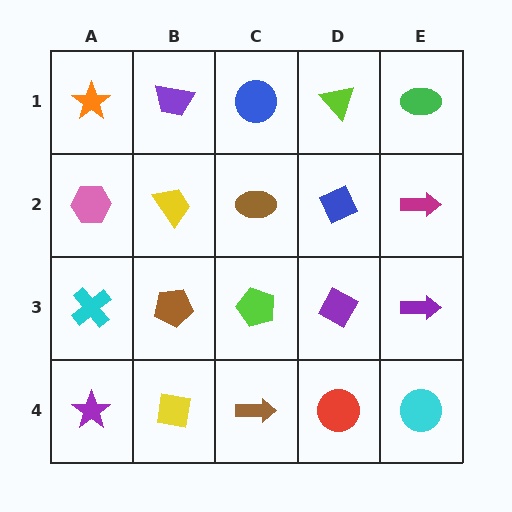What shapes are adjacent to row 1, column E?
A magenta arrow (row 2, column E), a lime triangle (row 1, column D).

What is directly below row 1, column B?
A yellow trapezoid.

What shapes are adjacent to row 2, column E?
A green ellipse (row 1, column E), a purple arrow (row 3, column E), a blue diamond (row 2, column D).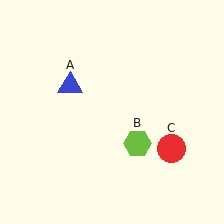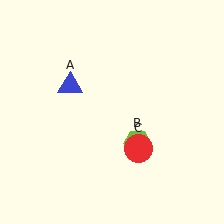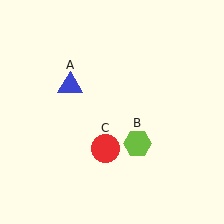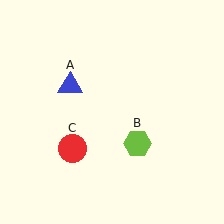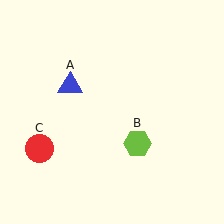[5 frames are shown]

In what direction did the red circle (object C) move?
The red circle (object C) moved left.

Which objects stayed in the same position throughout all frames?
Blue triangle (object A) and lime hexagon (object B) remained stationary.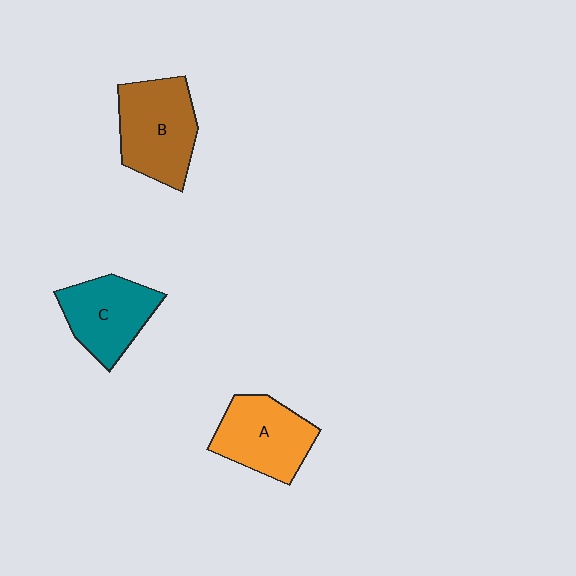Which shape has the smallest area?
Shape C (teal).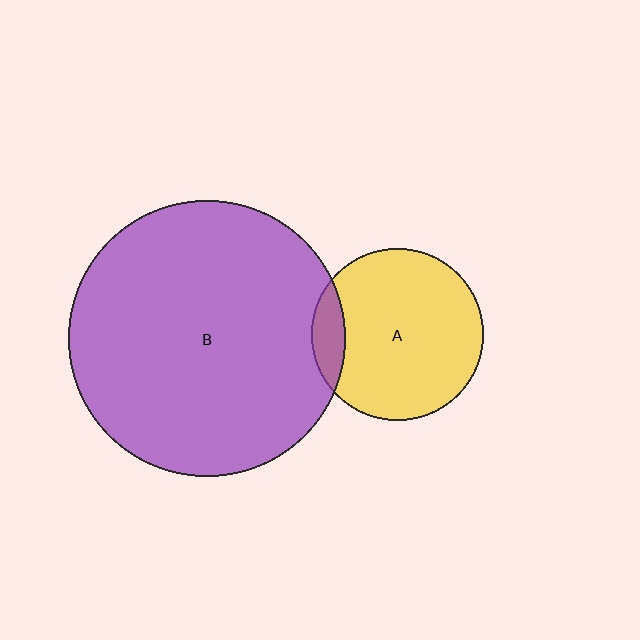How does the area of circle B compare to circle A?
Approximately 2.6 times.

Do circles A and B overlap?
Yes.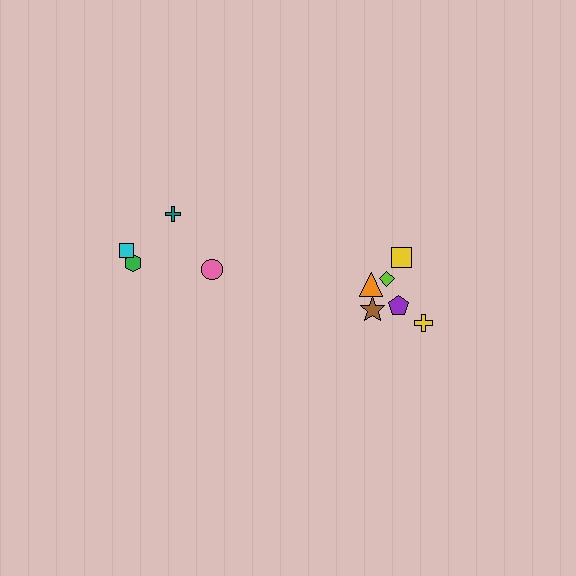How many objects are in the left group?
There are 4 objects.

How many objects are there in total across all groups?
There are 10 objects.